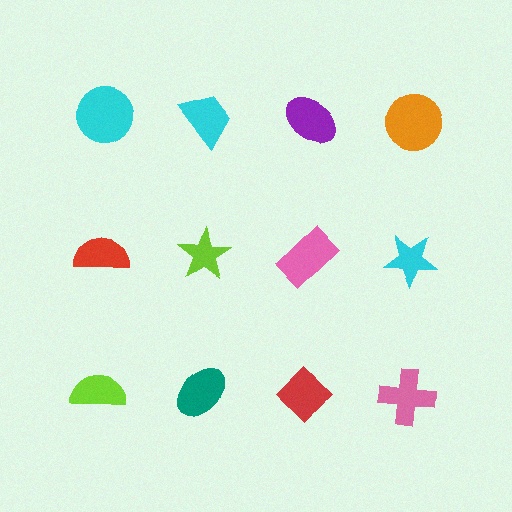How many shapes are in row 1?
4 shapes.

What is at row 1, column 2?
A cyan trapezoid.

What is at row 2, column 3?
A pink rectangle.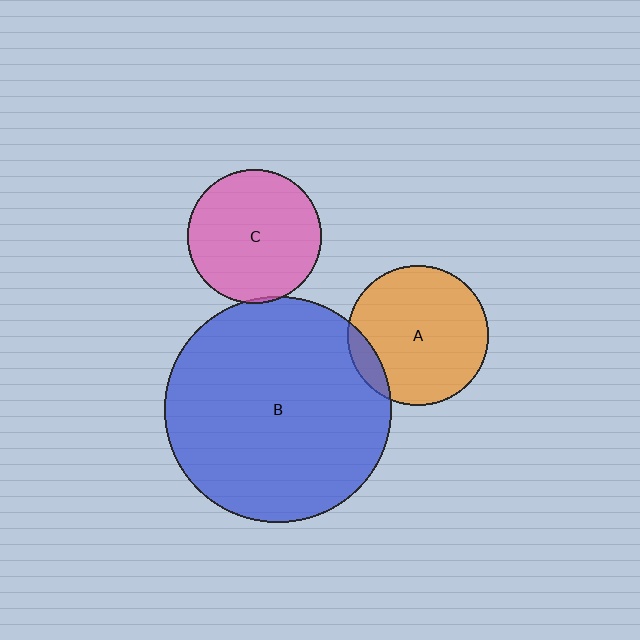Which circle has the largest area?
Circle B (blue).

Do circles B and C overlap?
Yes.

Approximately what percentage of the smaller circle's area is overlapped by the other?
Approximately 5%.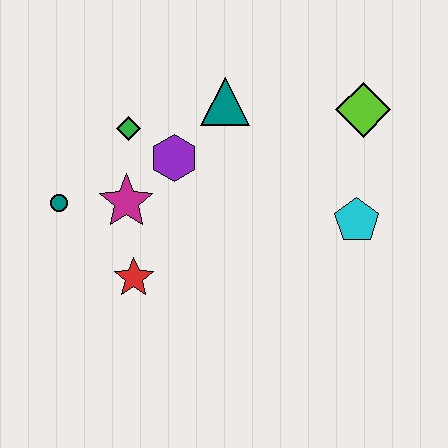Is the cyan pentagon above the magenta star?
No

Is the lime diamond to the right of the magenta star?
Yes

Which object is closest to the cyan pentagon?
The lime diamond is closest to the cyan pentagon.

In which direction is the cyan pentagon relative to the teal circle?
The cyan pentagon is to the right of the teal circle.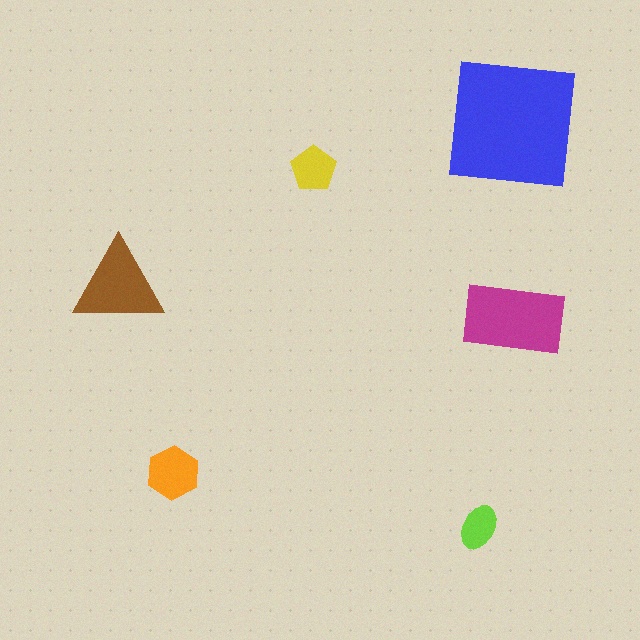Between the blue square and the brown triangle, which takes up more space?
The blue square.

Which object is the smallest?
The lime ellipse.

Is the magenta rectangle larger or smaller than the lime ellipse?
Larger.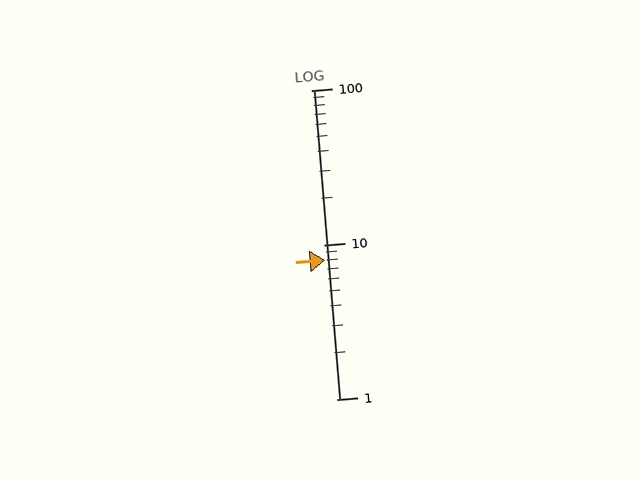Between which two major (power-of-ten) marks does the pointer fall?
The pointer is between 1 and 10.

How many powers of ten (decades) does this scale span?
The scale spans 2 decades, from 1 to 100.